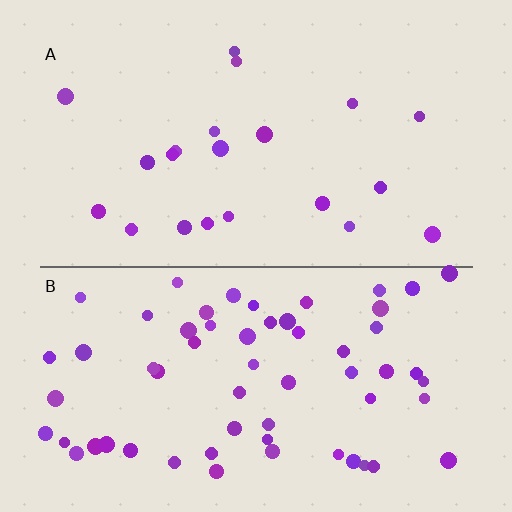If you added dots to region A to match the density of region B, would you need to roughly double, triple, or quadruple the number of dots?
Approximately triple.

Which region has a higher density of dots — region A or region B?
B (the bottom).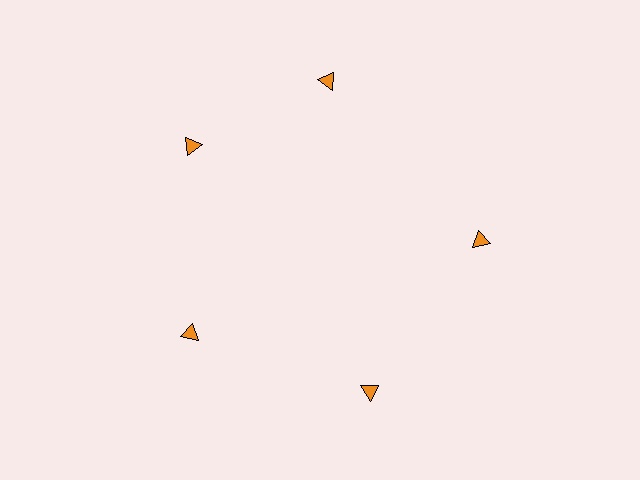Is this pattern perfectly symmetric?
No. The 5 orange triangles are arranged in a ring, but one element near the 1 o'clock position is rotated out of alignment along the ring, breaking the 5-fold rotational symmetry.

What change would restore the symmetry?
The symmetry would be restored by rotating it back into even spacing with its neighbors so that all 5 triangles sit at equal angles and equal distance from the center.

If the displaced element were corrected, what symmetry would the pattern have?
It would have 5-fold rotational symmetry — the pattern would map onto itself every 72 degrees.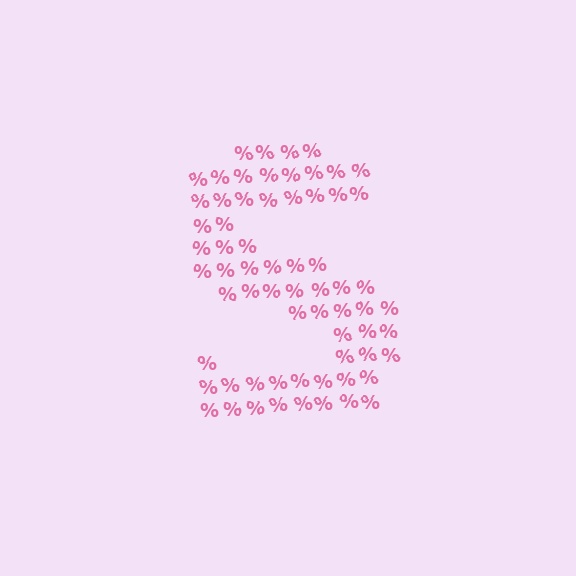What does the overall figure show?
The overall figure shows the letter S.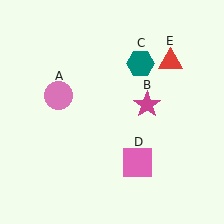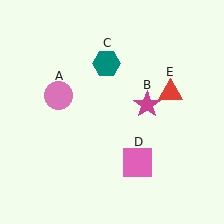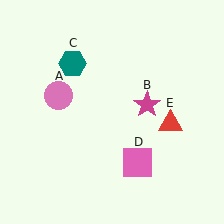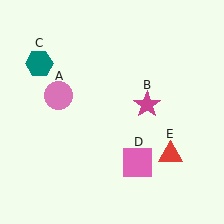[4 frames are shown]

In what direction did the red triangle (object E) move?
The red triangle (object E) moved down.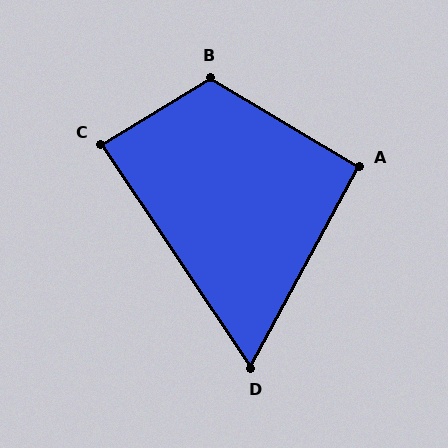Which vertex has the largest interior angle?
B, at approximately 118 degrees.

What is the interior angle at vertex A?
Approximately 93 degrees (approximately right).